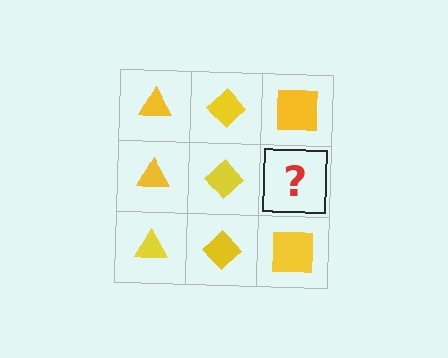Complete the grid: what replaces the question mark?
The question mark should be replaced with a yellow square.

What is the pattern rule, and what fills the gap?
The rule is that each column has a consistent shape. The gap should be filled with a yellow square.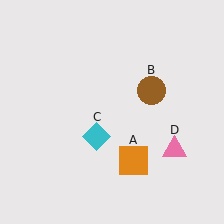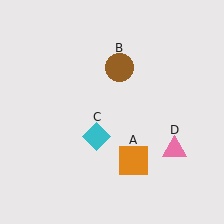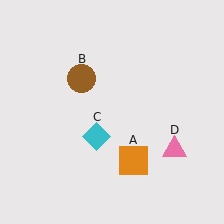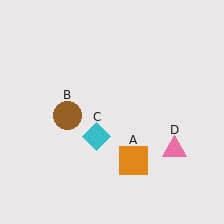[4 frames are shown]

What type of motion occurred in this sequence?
The brown circle (object B) rotated counterclockwise around the center of the scene.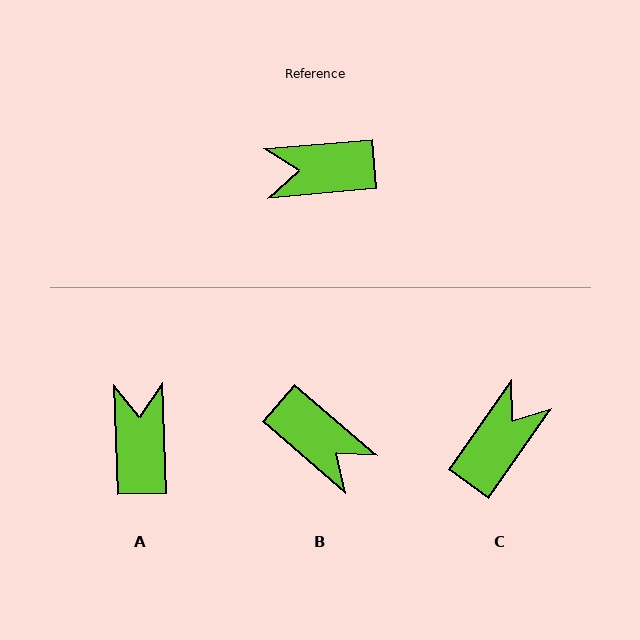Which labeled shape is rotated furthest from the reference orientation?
B, about 135 degrees away.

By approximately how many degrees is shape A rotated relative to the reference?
Approximately 93 degrees clockwise.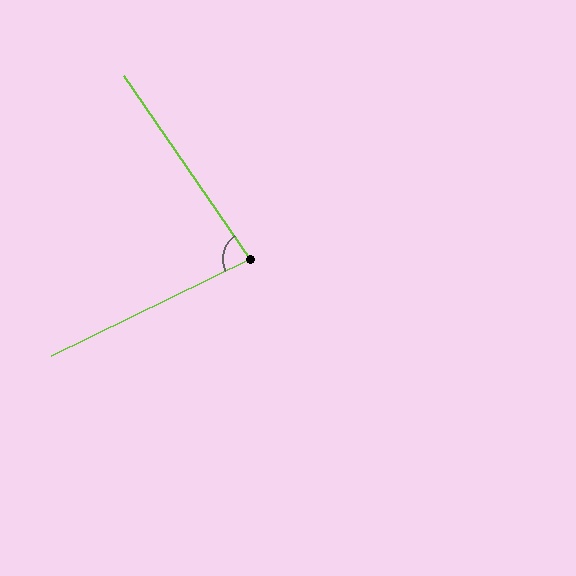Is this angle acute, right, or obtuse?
It is acute.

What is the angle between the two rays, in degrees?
Approximately 82 degrees.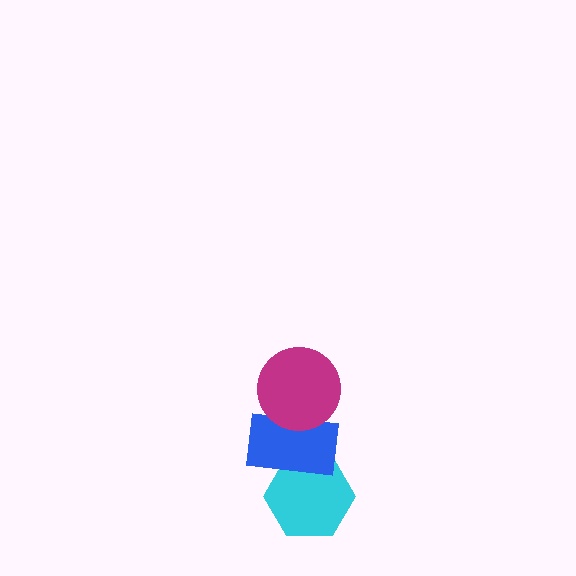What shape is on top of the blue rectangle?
The magenta circle is on top of the blue rectangle.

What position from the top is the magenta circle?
The magenta circle is 1st from the top.